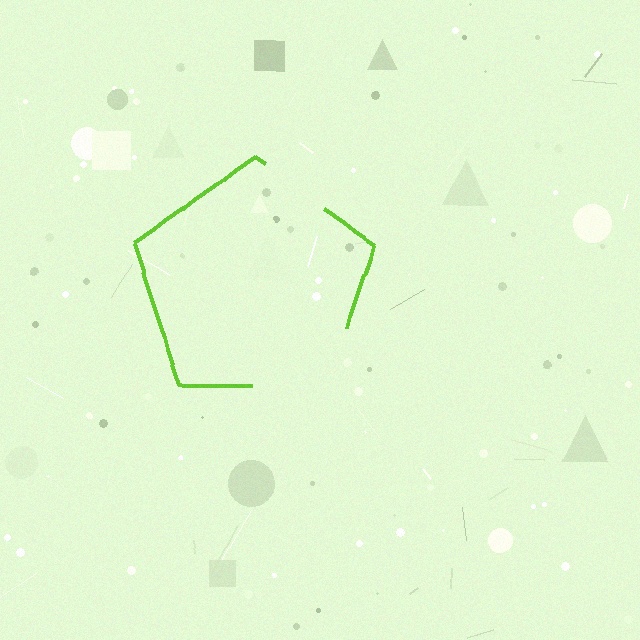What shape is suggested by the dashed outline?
The dashed outline suggests a pentagon.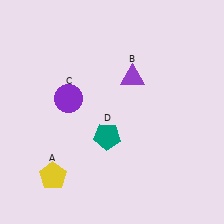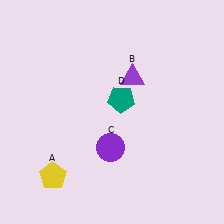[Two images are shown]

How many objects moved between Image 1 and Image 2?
2 objects moved between the two images.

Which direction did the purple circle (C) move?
The purple circle (C) moved down.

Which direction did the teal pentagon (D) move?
The teal pentagon (D) moved up.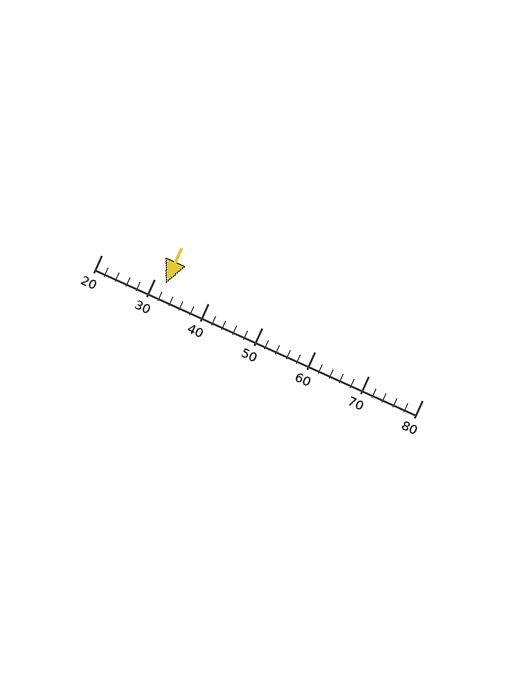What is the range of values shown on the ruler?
The ruler shows values from 20 to 80.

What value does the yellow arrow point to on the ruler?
The yellow arrow points to approximately 32.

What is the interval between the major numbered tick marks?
The major tick marks are spaced 10 units apart.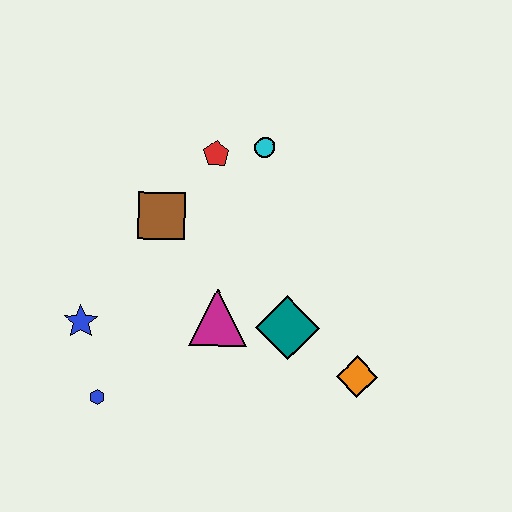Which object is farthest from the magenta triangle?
The cyan circle is farthest from the magenta triangle.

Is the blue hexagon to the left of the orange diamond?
Yes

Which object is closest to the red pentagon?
The cyan circle is closest to the red pentagon.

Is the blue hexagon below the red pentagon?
Yes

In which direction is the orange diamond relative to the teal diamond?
The orange diamond is to the right of the teal diamond.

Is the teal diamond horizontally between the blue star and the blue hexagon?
No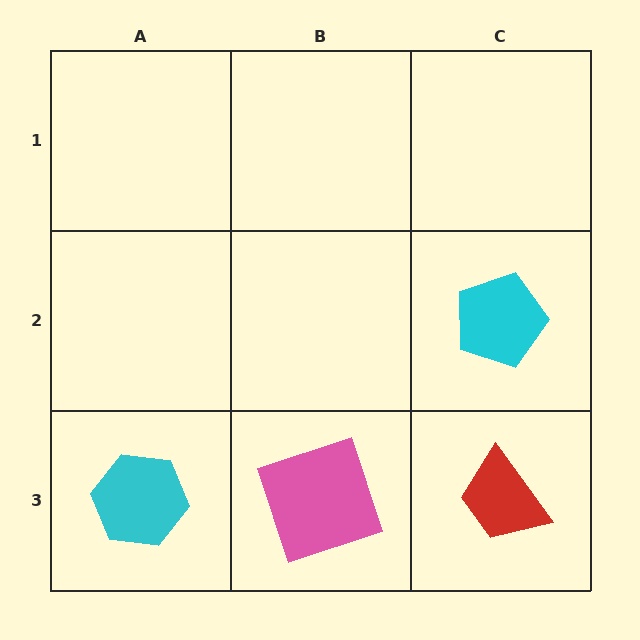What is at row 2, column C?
A cyan pentagon.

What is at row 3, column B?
A pink square.